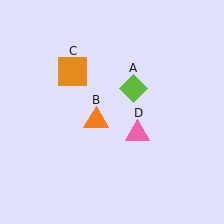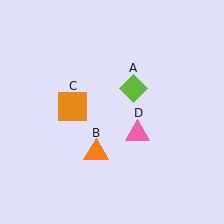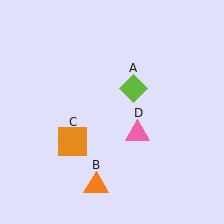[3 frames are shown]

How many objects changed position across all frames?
2 objects changed position: orange triangle (object B), orange square (object C).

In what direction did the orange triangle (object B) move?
The orange triangle (object B) moved down.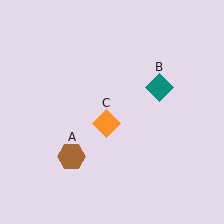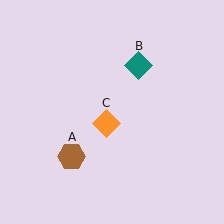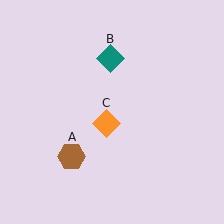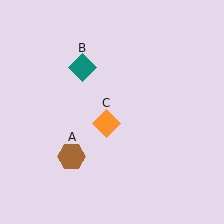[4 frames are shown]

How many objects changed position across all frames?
1 object changed position: teal diamond (object B).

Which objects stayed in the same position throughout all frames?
Brown hexagon (object A) and orange diamond (object C) remained stationary.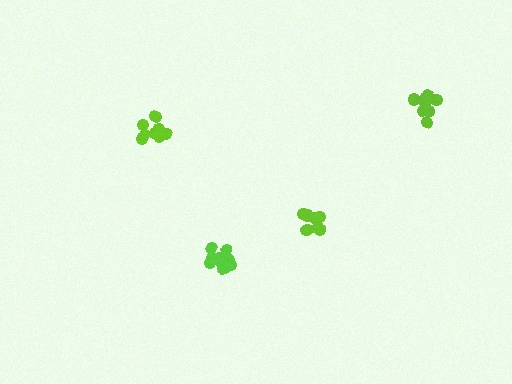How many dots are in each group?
Group 1: 11 dots, Group 2: 8 dots, Group 3: 9 dots, Group 4: 8 dots (36 total).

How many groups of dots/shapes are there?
There are 4 groups.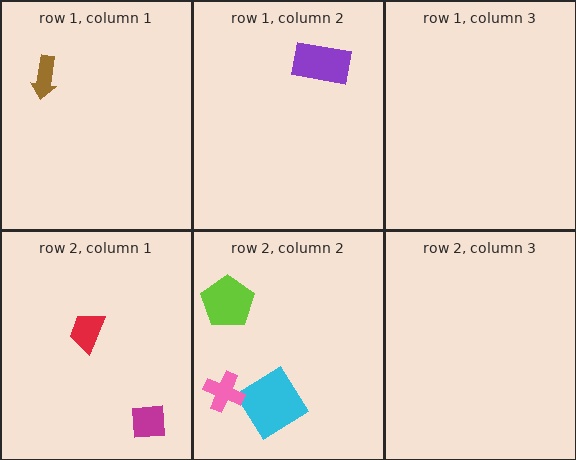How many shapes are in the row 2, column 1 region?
2.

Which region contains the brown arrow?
The row 1, column 1 region.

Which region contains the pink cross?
The row 2, column 2 region.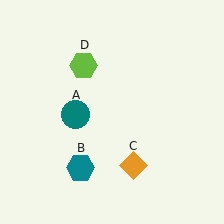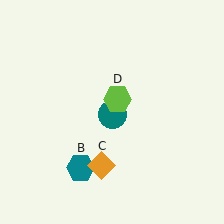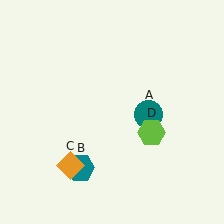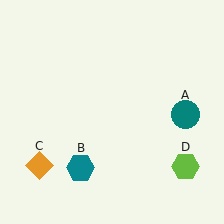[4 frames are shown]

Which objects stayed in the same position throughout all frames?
Teal hexagon (object B) remained stationary.